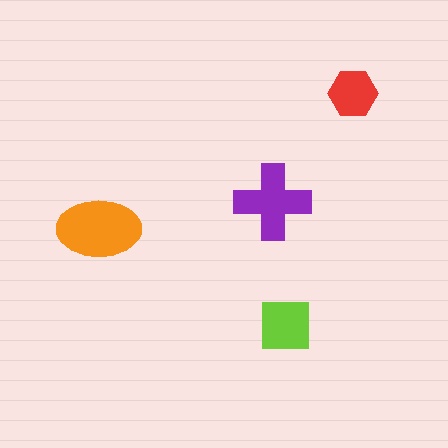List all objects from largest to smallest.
The orange ellipse, the purple cross, the lime square, the red hexagon.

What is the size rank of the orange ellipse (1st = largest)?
1st.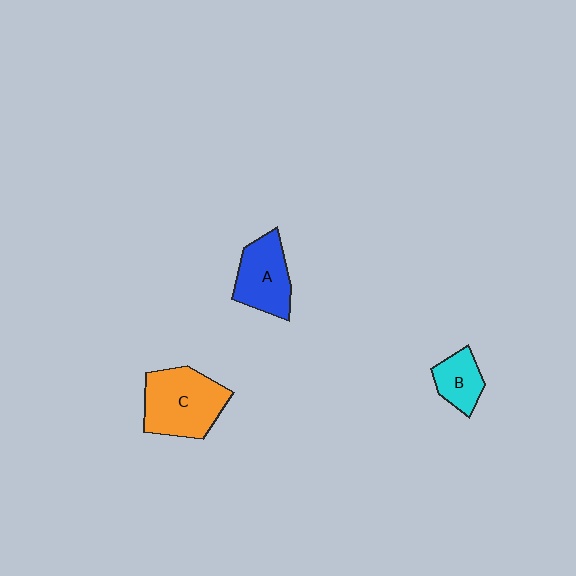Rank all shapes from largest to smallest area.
From largest to smallest: C (orange), A (blue), B (cyan).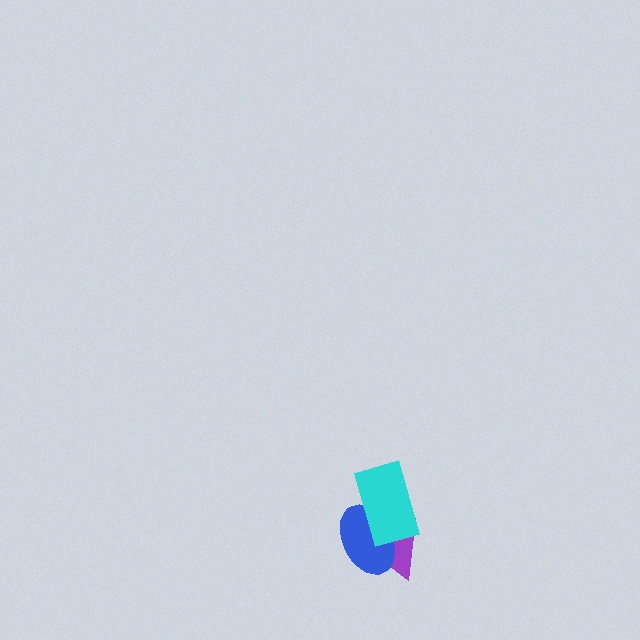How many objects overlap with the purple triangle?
2 objects overlap with the purple triangle.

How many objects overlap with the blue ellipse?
2 objects overlap with the blue ellipse.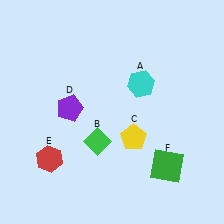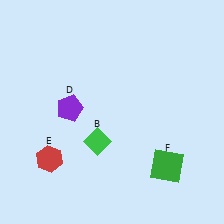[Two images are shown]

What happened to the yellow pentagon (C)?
The yellow pentagon (C) was removed in Image 2. It was in the bottom-right area of Image 1.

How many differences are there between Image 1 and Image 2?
There are 2 differences between the two images.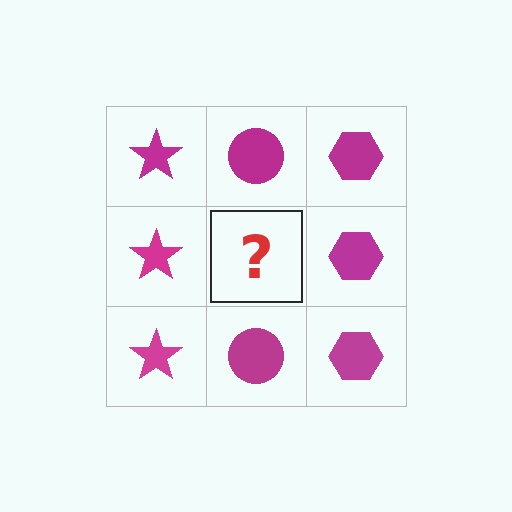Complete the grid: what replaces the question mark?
The question mark should be replaced with a magenta circle.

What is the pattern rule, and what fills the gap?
The rule is that each column has a consistent shape. The gap should be filled with a magenta circle.